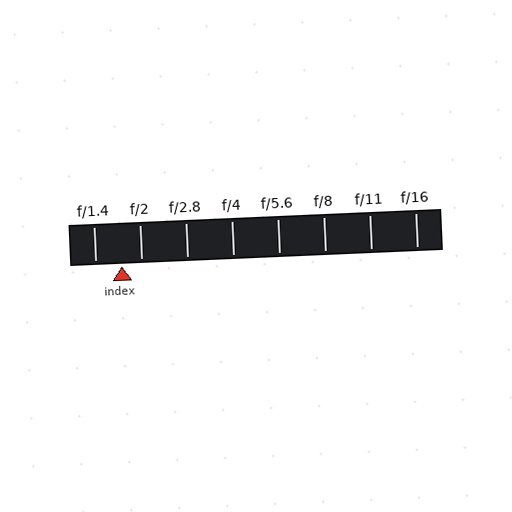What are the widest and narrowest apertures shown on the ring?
The widest aperture shown is f/1.4 and the narrowest is f/16.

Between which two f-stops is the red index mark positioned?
The index mark is between f/1.4 and f/2.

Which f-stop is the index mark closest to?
The index mark is closest to f/2.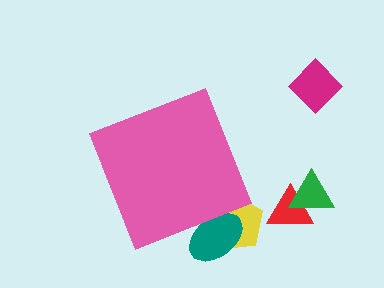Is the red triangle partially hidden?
No, the red triangle is fully visible.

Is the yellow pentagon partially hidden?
Yes, the yellow pentagon is partially hidden behind the pink diamond.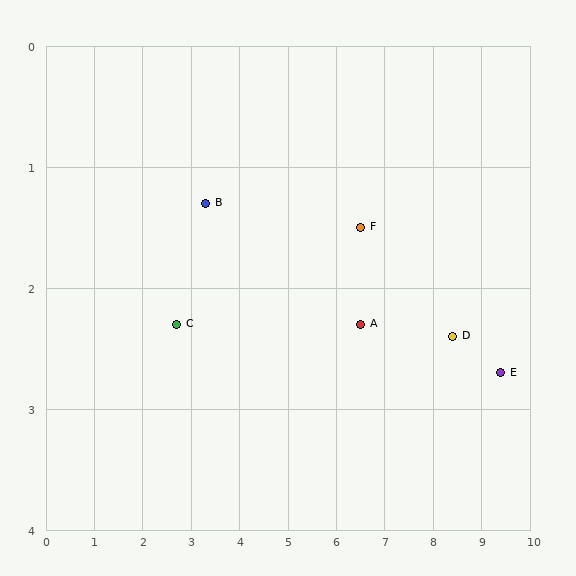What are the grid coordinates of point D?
Point D is at approximately (8.4, 2.4).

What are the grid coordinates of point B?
Point B is at approximately (3.3, 1.3).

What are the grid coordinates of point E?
Point E is at approximately (9.4, 2.7).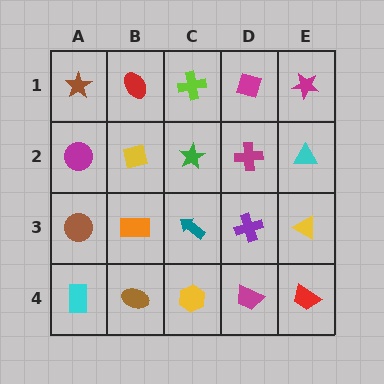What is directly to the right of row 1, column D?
A magenta star.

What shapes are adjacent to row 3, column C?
A green star (row 2, column C), a yellow hexagon (row 4, column C), an orange rectangle (row 3, column B), a purple cross (row 3, column D).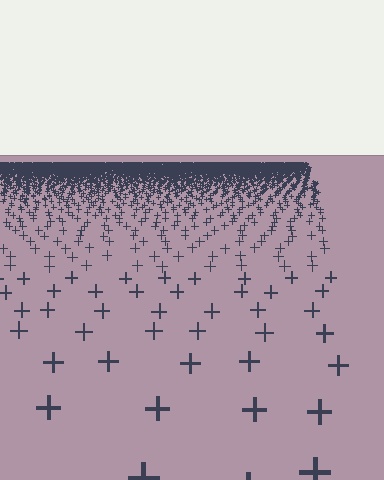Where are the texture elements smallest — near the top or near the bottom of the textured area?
Near the top.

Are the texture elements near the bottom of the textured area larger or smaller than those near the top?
Larger. Near the bottom, elements are closer to the viewer and appear at a bigger on-screen size.